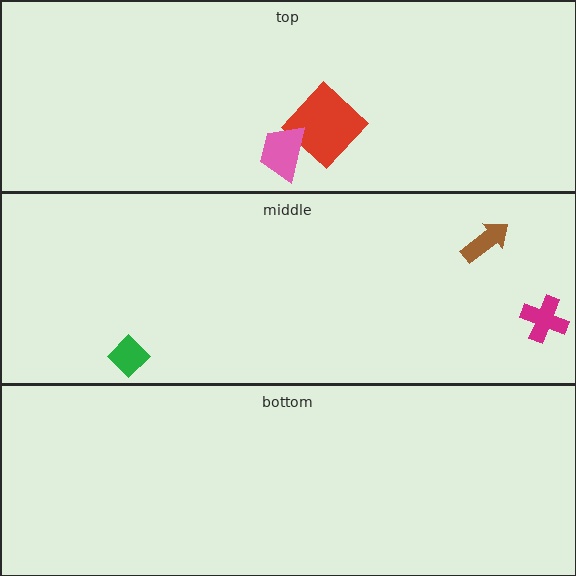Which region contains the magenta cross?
The middle region.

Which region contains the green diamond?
The middle region.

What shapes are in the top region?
The red diamond, the pink trapezoid.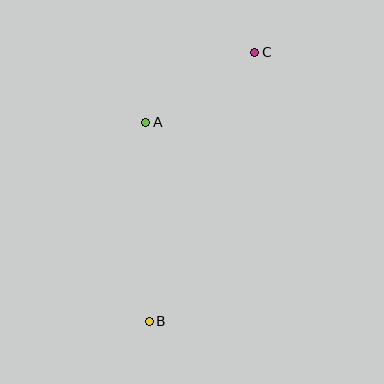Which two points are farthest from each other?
Points B and C are farthest from each other.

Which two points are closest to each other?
Points A and C are closest to each other.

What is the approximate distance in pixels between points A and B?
The distance between A and B is approximately 199 pixels.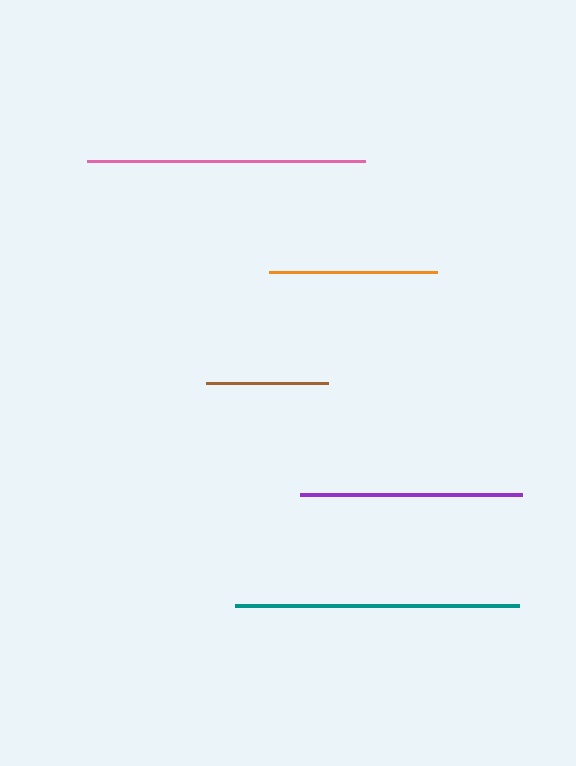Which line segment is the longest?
The teal line is the longest at approximately 285 pixels.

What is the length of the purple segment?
The purple segment is approximately 222 pixels long.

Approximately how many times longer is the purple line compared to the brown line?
The purple line is approximately 1.8 times the length of the brown line.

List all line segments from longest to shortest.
From longest to shortest: teal, pink, purple, orange, brown.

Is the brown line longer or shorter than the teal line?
The teal line is longer than the brown line.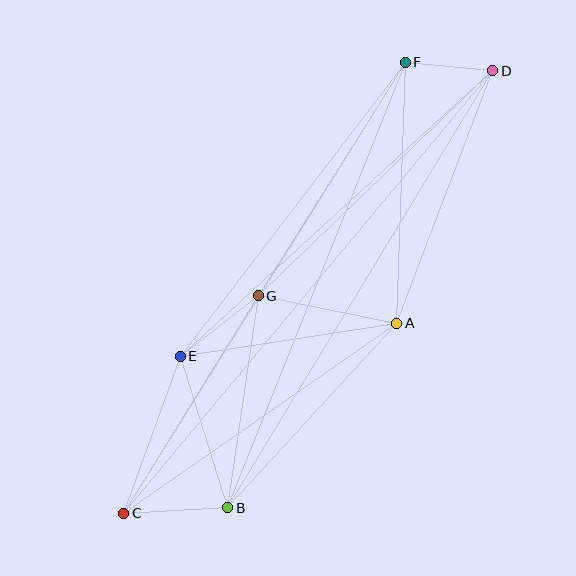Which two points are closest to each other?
Points D and F are closest to each other.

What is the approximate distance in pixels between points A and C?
The distance between A and C is approximately 333 pixels.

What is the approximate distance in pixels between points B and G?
The distance between B and G is approximately 214 pixels.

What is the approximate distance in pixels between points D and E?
The distance between D and E is approximately 423 pixels.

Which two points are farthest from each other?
Points C and D are farthest from each other.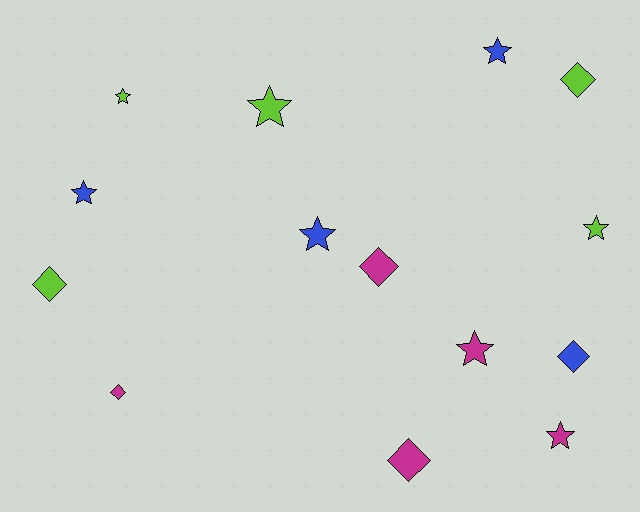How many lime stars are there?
There are 3 lime stars.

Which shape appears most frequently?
Star, with 8 objects.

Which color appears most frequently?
Lime, with 5 objects.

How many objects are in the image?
There are 14 objects.